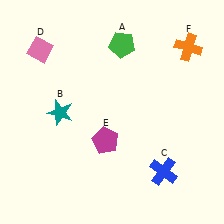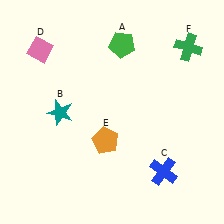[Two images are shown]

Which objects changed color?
E changed from magenta to orange. F changed from orange to green.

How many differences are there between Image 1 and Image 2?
There are 2 differences between the two images.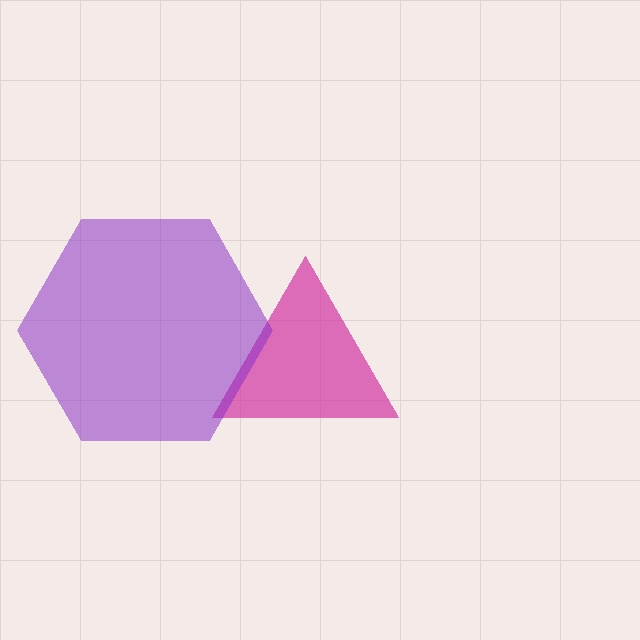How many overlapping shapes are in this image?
There are 2 overlapping shapes in the image.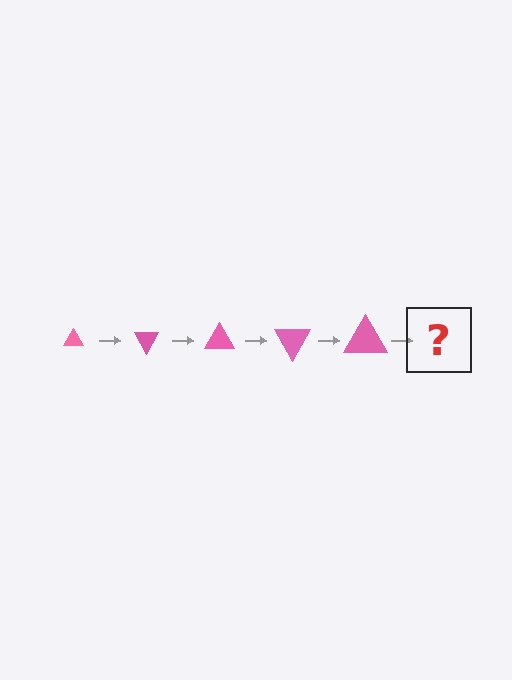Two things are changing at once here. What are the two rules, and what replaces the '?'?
The two rules are that the triangle grows larger each step and it rotates 60 degrees each step. The '?' should be a triangle, larger than the previous one and rotated 300 degrees from the start.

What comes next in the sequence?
The next element should be a triangle, larger than the previous one and rotated 300 degrees from the start.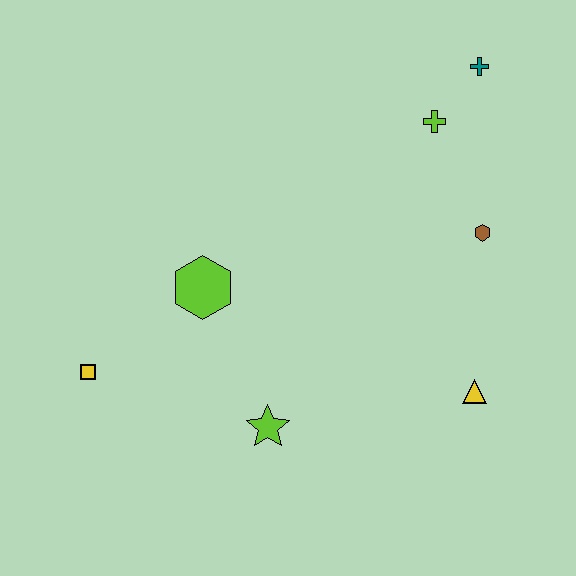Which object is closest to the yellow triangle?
The brown hexagon is closest to the yellow triangle.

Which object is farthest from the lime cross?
The yellow square is farthest from the lime cross.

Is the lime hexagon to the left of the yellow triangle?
Yes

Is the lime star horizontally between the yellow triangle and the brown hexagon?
No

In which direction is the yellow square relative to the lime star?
The yellow square is to the left of the lime star.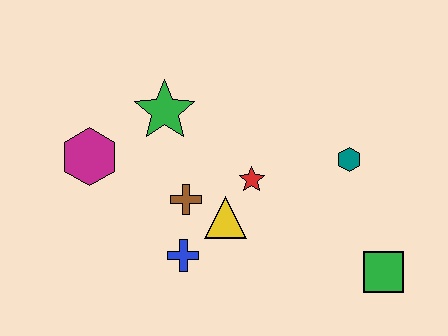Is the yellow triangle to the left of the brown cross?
No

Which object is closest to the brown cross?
The yellow triangle is closest to the brown cross.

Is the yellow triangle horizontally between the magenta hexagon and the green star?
No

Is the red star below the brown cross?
No